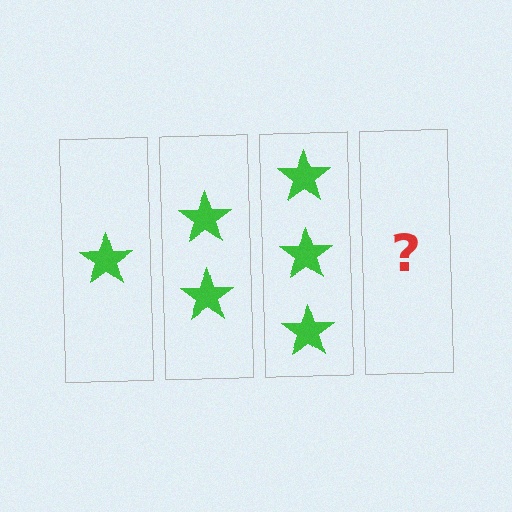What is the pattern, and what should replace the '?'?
The pattern is that each step adds one more star. The '?' should be 4 stars.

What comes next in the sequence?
The next element should be 4 stars.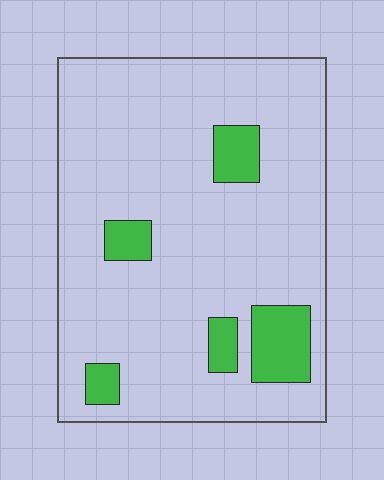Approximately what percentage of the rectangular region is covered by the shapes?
Approximately 15%.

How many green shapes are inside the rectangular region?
5.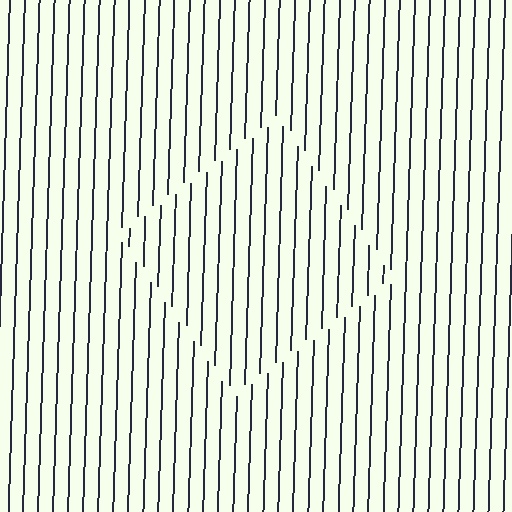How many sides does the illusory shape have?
4 sides — the line-ends trace a square.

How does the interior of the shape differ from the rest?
The interior of the shape contains the same grating, shifted by half a period — the contour is defined by the phase discontinuity where line-ends from the inner and outer gratings abut.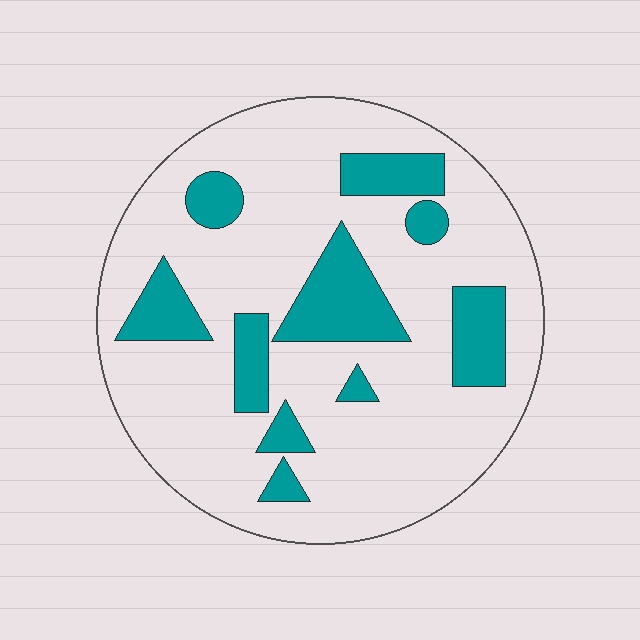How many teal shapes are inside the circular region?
10.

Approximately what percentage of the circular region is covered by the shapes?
Approximately 20%.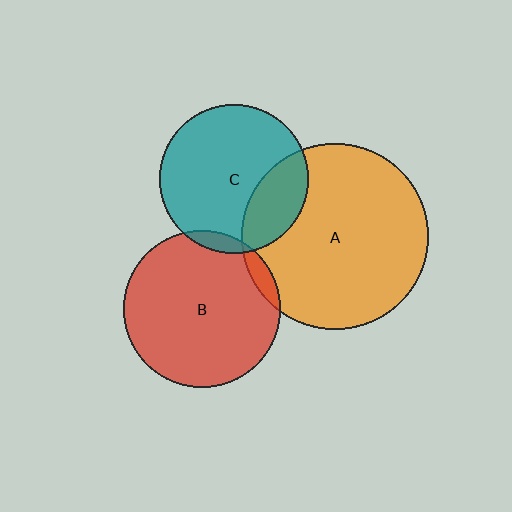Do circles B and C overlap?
Yes.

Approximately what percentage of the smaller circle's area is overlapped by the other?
Approximately 5%.